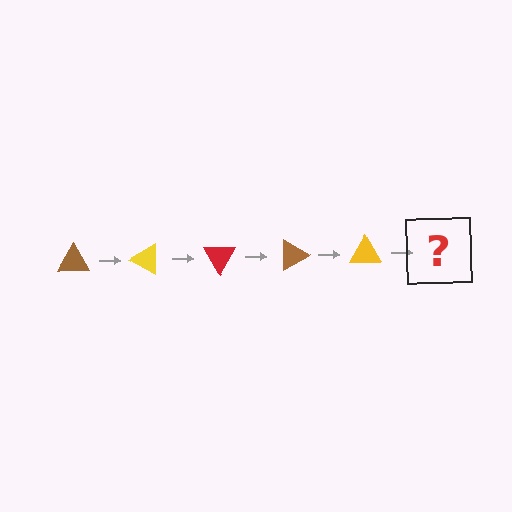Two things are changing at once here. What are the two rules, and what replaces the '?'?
The two rules are that it rotates 30 degrees each step and the color cycles through brown, yellow, and red. The '?' should be a red triangle, rotated 150 degrees from the start.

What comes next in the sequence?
The next element should be a red triangle, rotated 150 degrees from the start.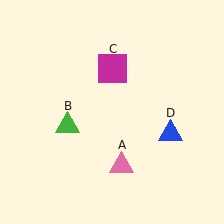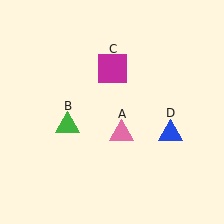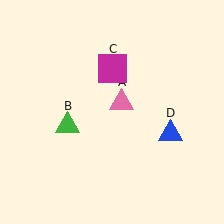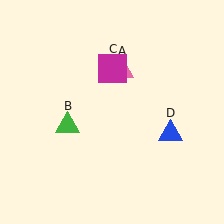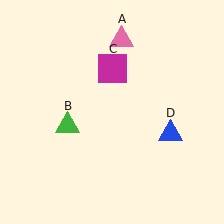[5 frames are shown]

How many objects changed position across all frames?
1 object changed position: pink triangle (object A).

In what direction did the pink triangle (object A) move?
The pink triangle (object A) moved up.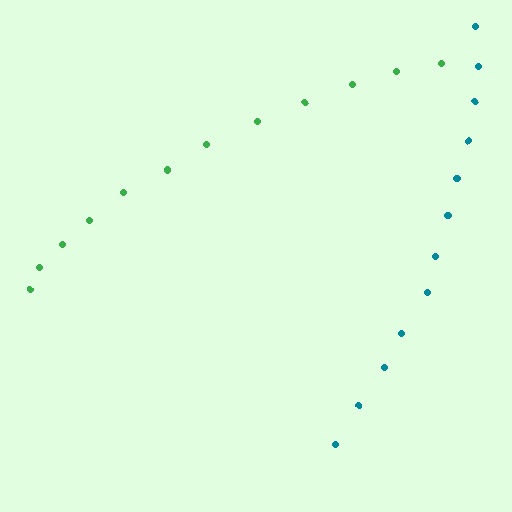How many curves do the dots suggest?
There are 2 distinct paths.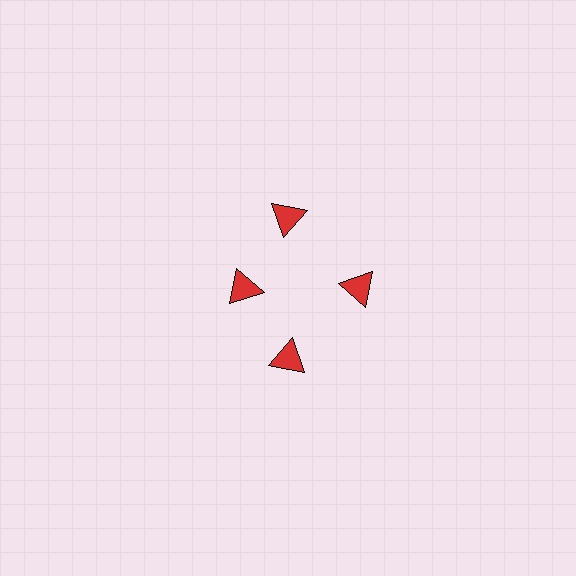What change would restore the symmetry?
The symmetry would be restored by moving it outward, back onto the ring so that all 4 triangles sit at equal angles and equal distance from the center.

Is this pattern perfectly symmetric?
No. The 4 red triangles are arranged in a ring, but one element near the 9 o'clock position is pulled inward toward the center, breaking the 4-fold rotational symmetry.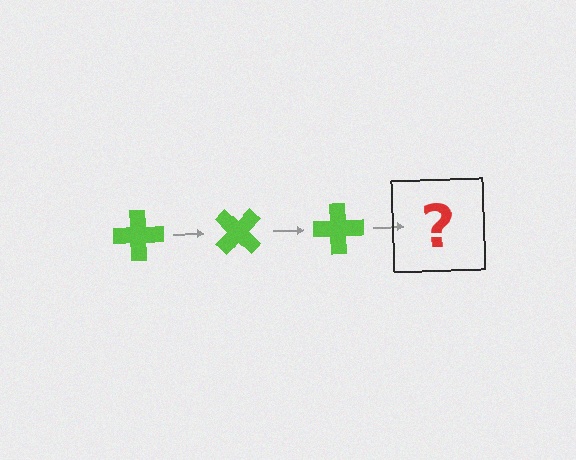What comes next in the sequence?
The next element should be a lime cross rotated 135 degrees.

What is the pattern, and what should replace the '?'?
The pattern is that the cross rotates 45 degrees each step. The '?' should be a lime cross rotated 135 degrees.